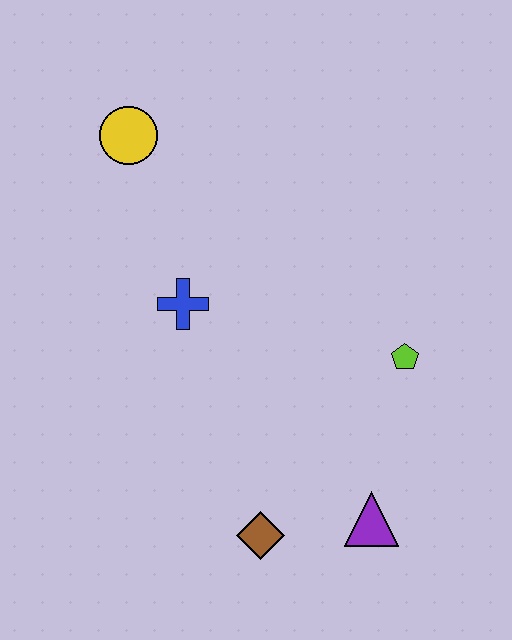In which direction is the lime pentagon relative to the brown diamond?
The lime pentagon is above the brown diamond.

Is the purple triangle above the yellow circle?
No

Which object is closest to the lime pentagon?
The purple triangle is closest to the lime pentagon.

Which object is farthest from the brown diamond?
The yellow circle is farthest from the brown diamond.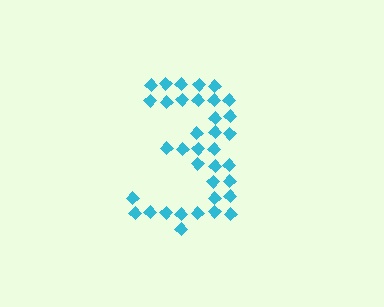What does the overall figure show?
The overall figure shows the digit 3.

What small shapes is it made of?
It is made of small diamonds.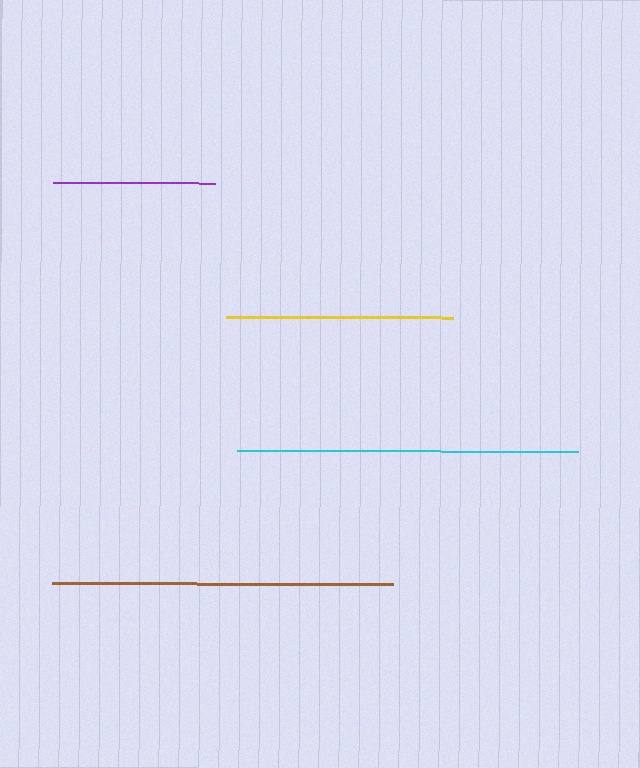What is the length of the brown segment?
The brown segment is approximately 341 pixels long.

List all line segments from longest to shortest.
From longest to shortest: brown, cyan, yellow, purple.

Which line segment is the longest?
The brown line is the longest at approximately 341 pixels.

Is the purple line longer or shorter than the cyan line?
The cyan line is longer than the purple line.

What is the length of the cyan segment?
The cyan segment is approximately 340 pixels long.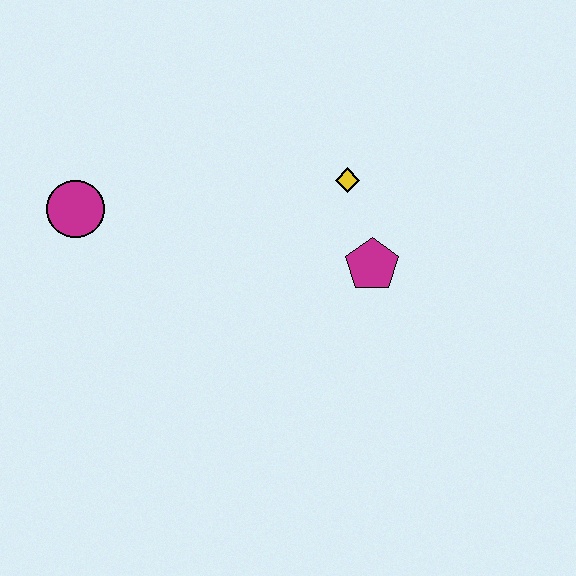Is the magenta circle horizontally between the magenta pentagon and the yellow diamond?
No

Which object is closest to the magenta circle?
The yellow diamond is closest to the magenta circle.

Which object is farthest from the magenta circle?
The magenta pentagon is farthest from the magenta circle.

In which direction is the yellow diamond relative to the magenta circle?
The yellow diamond is to the right of the magenta circle.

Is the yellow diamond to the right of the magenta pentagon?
No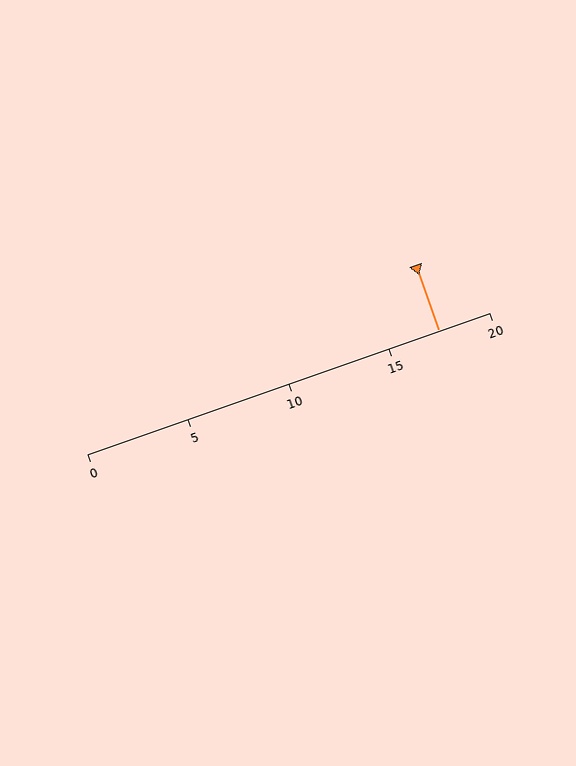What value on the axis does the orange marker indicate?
The marker indicates approximately 17.5.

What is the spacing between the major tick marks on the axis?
The major ticks are spaced 5 apart.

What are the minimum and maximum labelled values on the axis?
The axis runs from 0 to 20.